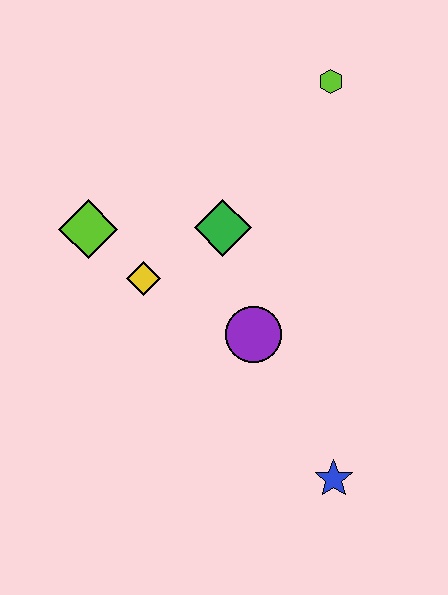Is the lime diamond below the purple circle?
No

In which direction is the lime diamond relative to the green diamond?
The lime diamond is to the left of the green diamond.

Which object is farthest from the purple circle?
The lime hexagon is farthest from the purple circle.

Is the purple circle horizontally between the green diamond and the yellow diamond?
No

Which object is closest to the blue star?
The purple circle is closest to the blue star.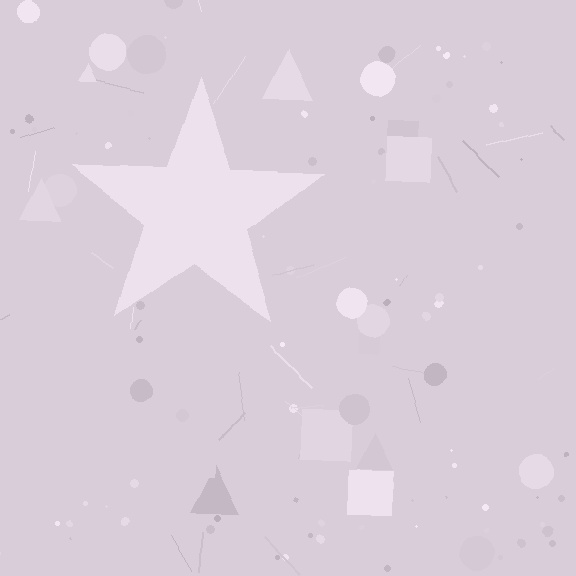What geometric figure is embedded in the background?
A star is embedded in the background.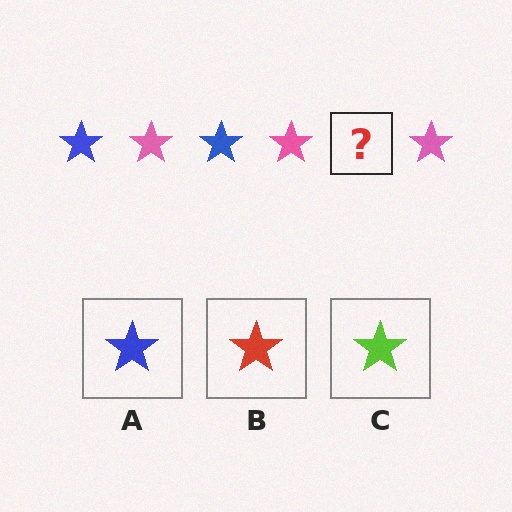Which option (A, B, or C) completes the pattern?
A.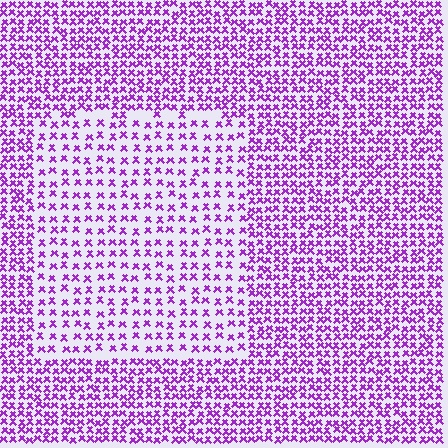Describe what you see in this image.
The image contains small purple elements arranged at two different densities. A rectangle-shaped region is visible where the elements are less densely packed than the surrounding area.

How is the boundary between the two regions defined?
The boundary is defined by a change in element density (approximately 1.9x ratio). All elements are the same color, size, and shape.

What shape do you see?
I see a rectangle.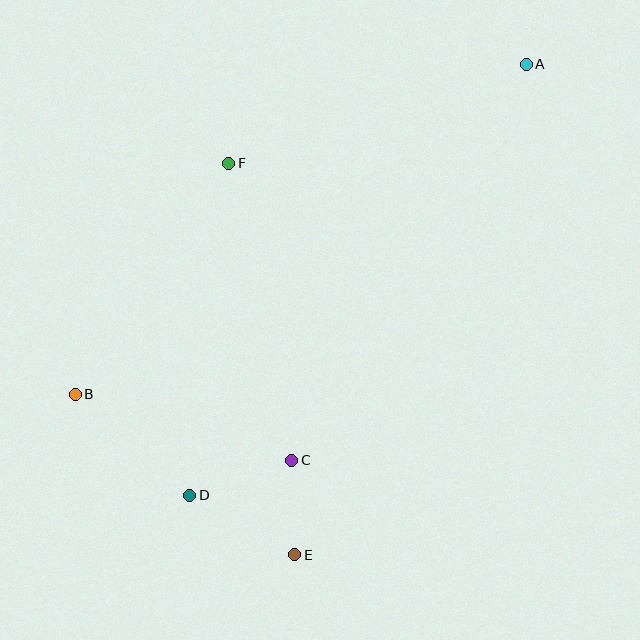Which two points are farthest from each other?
Points A and B are farthest from each other.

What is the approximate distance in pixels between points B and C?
The distance between B and C is approximately 226 pixels.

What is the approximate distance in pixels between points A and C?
The distance between A and C is approximately 460 pixels.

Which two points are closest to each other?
Points C and E are closest to each other.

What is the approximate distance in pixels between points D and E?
The distance between D and E is approximately 121 pixels.